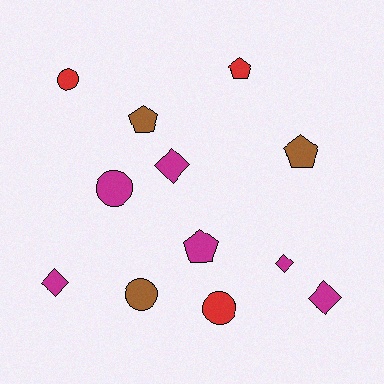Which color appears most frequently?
Magenta, with 6 objects.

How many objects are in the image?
There are 12 objects.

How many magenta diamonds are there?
There are 4 magenta diamonds.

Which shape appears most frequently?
Circle, with 4 objects.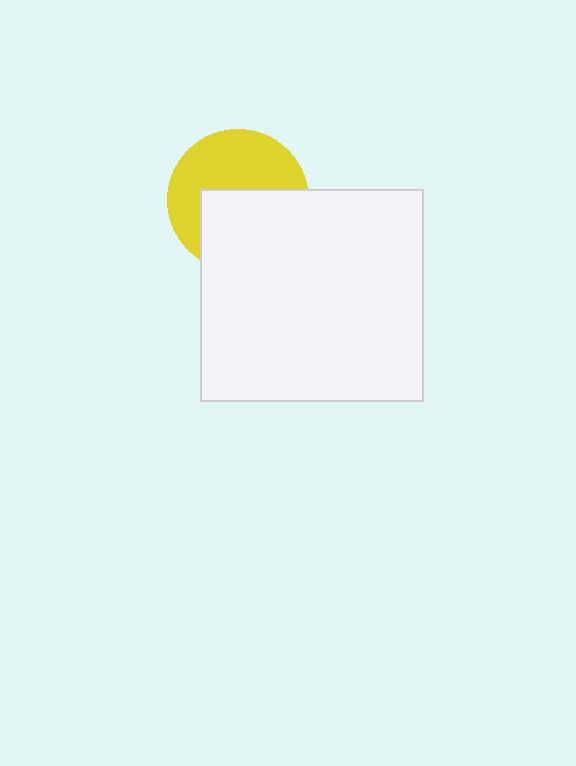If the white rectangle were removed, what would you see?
You would see the complete yellow circle.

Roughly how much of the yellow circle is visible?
About half of it is visible (roughly 51%).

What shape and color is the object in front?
The object in front is a white rectangle.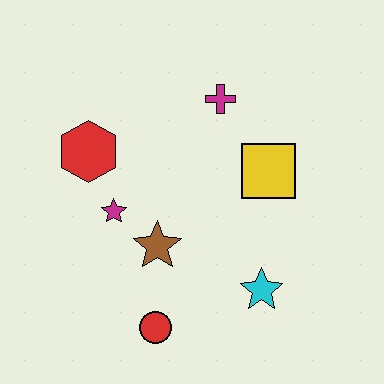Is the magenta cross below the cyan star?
No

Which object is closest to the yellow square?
The magenta cross is closest to the yellow square.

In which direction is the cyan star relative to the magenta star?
The cyan star is to the right of the magenta star.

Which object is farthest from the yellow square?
The red circle is farthest from the yellow square.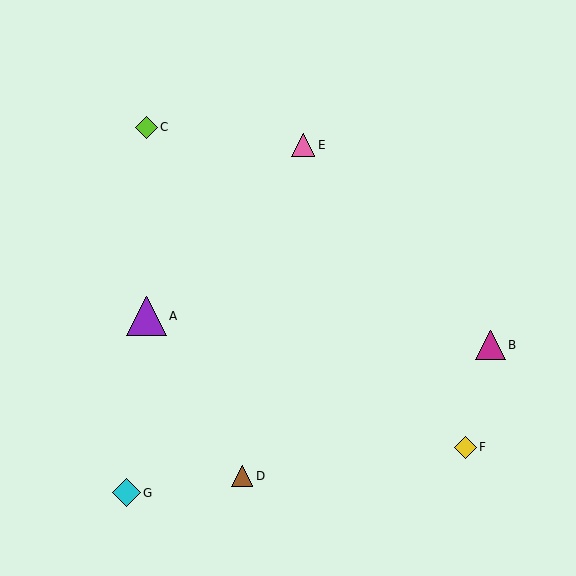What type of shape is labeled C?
Shape C is a lime diamond.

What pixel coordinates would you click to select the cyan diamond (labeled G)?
Click at (127, 493) to select the cyan diamond G.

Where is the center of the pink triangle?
The center of the pink triangle is at (303, 145).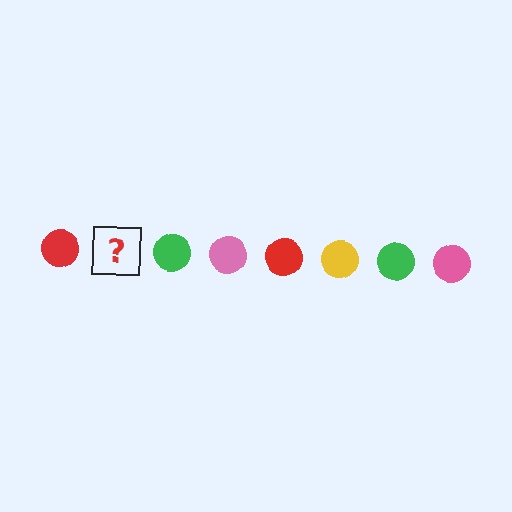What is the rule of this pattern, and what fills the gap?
The rule is that the pattern cycles through red, yellow, green, pink circles. The gap should be filled with a yellow circle.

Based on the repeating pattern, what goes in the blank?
The blank should be a yellow circle.